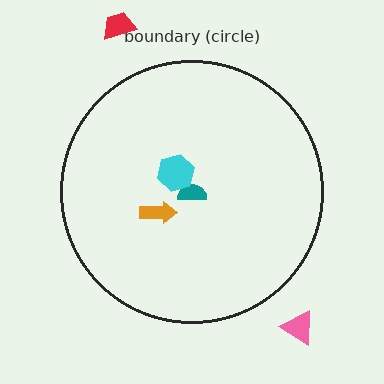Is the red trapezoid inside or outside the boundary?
Outside.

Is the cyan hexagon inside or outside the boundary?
Inside.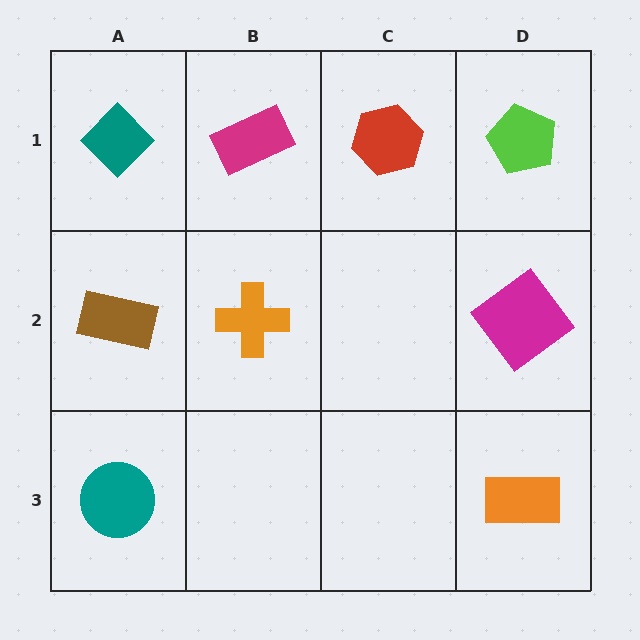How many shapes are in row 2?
3 shapes.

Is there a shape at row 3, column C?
No, that cell is empty.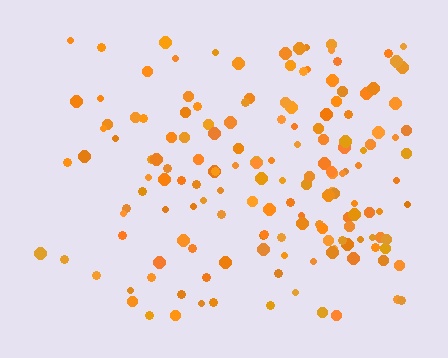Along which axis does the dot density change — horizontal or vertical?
Horizontal.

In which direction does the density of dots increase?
From left to right, with the right side densest.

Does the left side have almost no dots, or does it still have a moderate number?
Still a moderate number, just noticeably fewer than the right.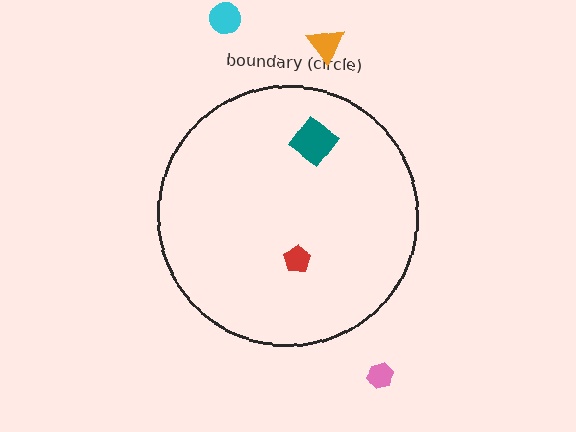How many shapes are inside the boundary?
2 inside, 3 outside.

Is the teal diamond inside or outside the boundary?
Inside.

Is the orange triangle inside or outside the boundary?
Outside.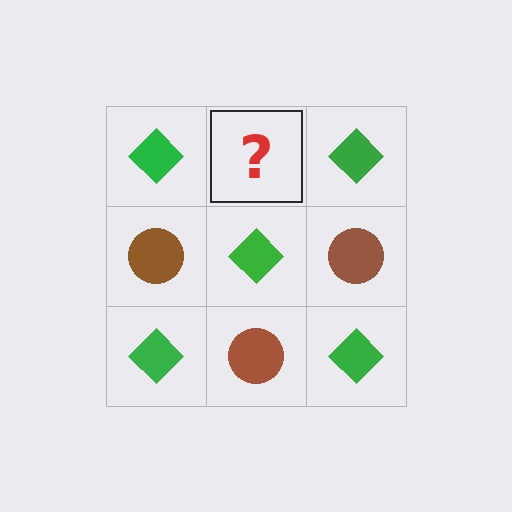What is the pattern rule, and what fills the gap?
The rule is that it alternates green diamond and brown circle in a checkerboard pattern. The gap should be filled with a brown circle.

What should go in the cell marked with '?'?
The missing cell should contain a brown circle.